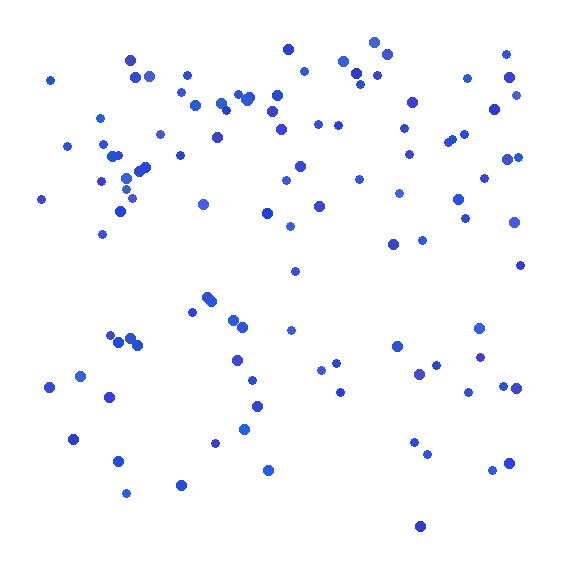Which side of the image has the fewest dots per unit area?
The bottom.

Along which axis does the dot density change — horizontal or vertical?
Vertical.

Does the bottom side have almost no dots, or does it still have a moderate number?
Still a moderate number, just noticeably fewer than the top.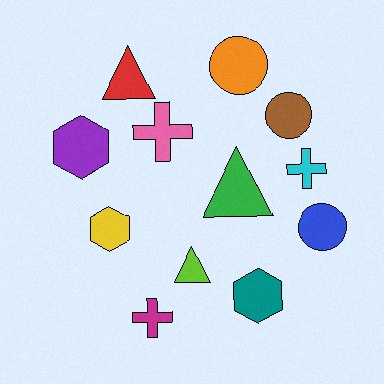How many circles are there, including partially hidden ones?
There are 3 circles.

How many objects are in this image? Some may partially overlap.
There are 12 objects.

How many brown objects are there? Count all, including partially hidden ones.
There is 1 brown object.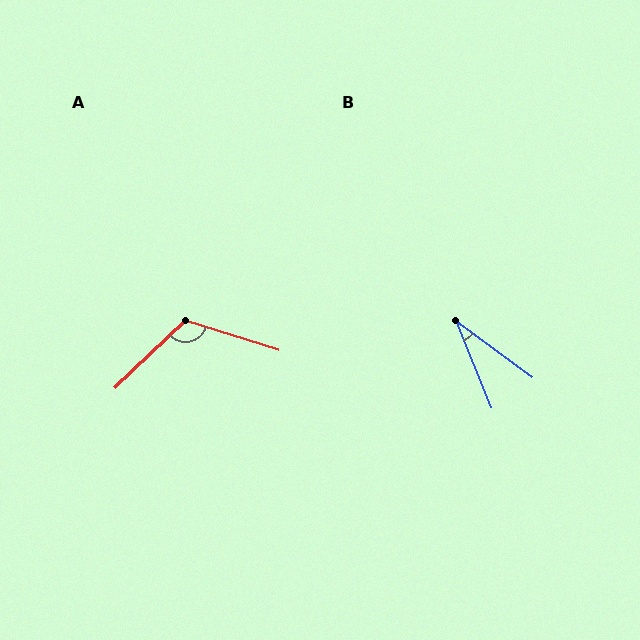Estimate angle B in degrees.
Approximately 31 degrees.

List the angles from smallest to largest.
B (31°), A (119°).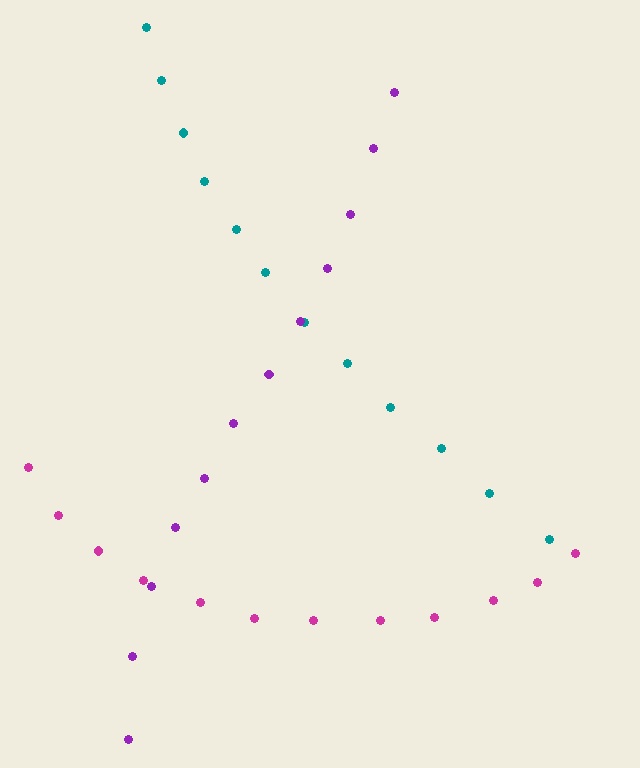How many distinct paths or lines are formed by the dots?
There are 3 distinct paths.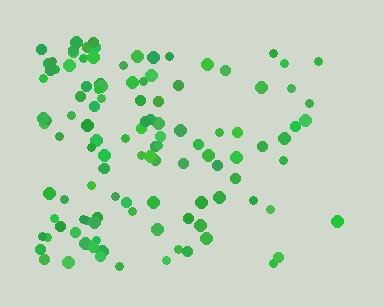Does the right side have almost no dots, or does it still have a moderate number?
Still a moderate number, just noticeably fewer than the left.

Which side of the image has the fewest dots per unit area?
The right.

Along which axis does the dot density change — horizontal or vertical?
Horizontal.